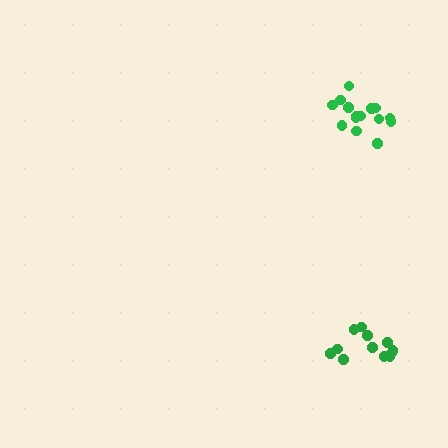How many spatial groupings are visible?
There are 2 spatial groupings.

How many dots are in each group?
Group 1: 13 dots, Group 2: 15 dots (28 total).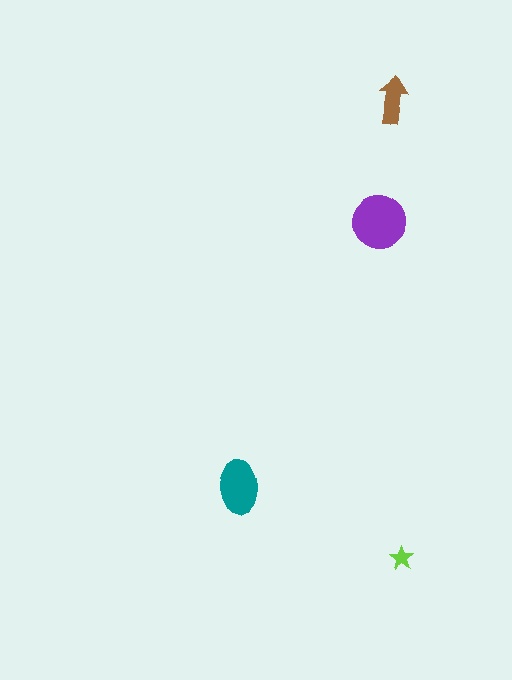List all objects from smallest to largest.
The lime star, the brown arrow, the teal ellipse, the purple circle.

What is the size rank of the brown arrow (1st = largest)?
3rd.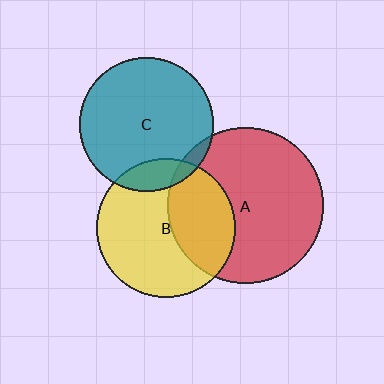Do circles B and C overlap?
Yes.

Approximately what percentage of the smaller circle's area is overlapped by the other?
Approximately 15%.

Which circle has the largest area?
Circle A (red).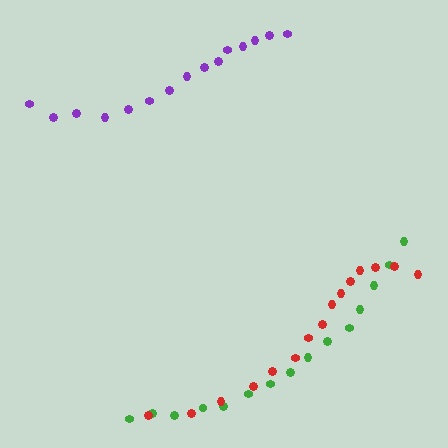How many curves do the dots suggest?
There are 3 distinct paths.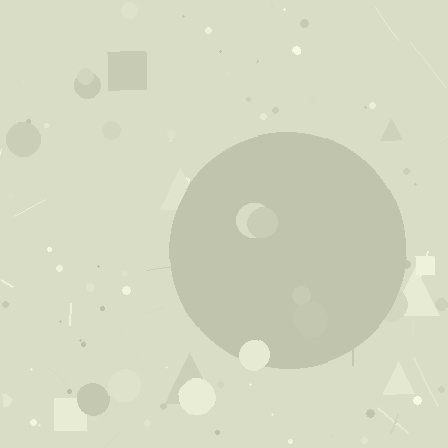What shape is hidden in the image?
A circle is hidden in the image.